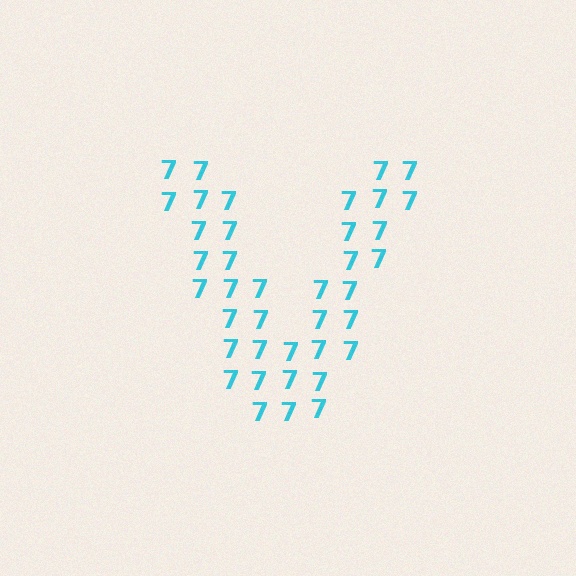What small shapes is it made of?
It is made of small digit 7's.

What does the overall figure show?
The overall figure shows the letter V.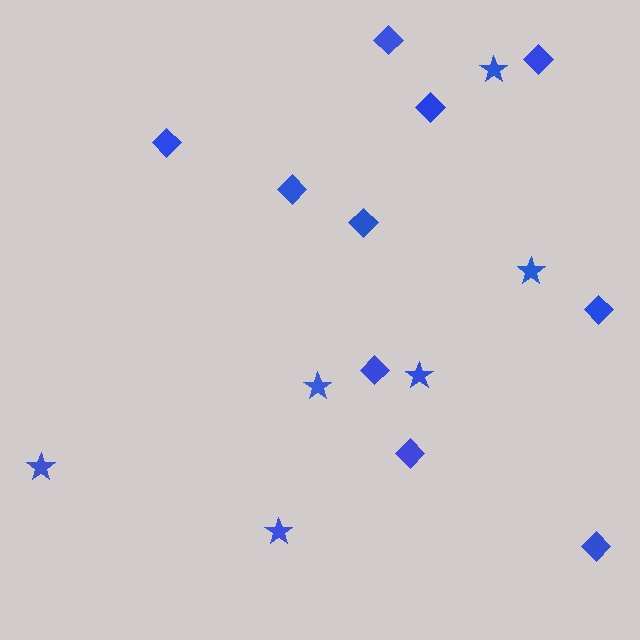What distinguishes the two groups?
There are 2 groups: one group of diamonds (10) and one group of stars (6).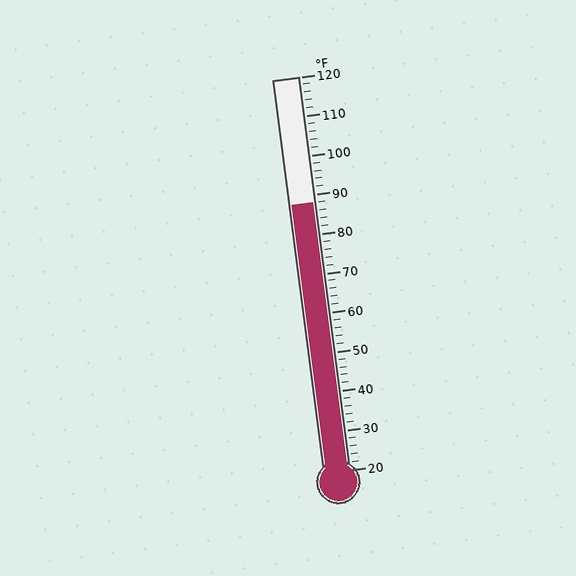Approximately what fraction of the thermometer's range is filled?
The thermometer is filled to approximately 70% of its range.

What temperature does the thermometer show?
The thermometer shows approximately 88°F.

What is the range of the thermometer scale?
The thermometer scale ranges from 20°F to 120°F.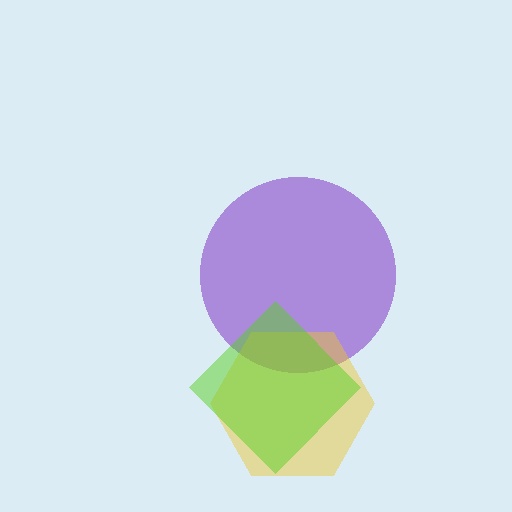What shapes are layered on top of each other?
The layered shapes are: a purple circle, a yellow hexagon, a lime diamond.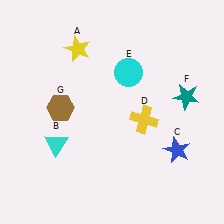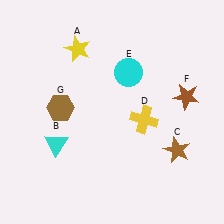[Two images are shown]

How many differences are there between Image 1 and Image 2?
There are 2 differences between the two images.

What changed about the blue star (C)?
In Image 1, C is blue. In Image 2, it changed to brown.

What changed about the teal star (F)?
In Image 1, F is teal. In Image 2, it changed to brown.